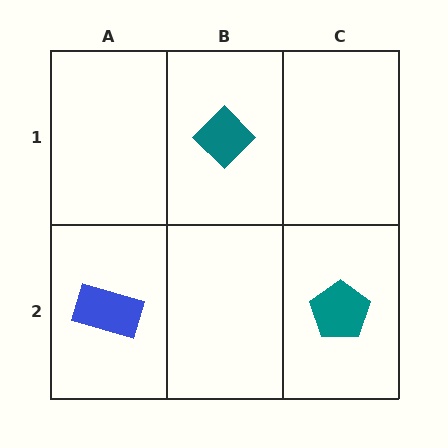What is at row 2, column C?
A teal pentagon.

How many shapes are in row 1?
1 shape.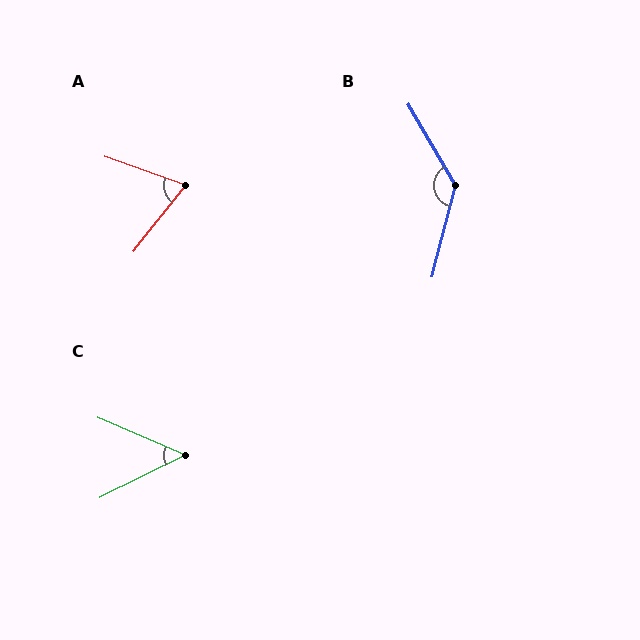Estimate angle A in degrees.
Approximately 72 degrees.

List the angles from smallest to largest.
C (50°), A (72°), B (135°).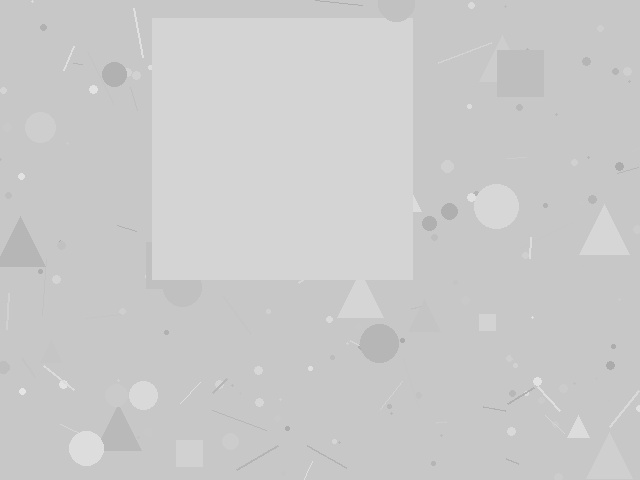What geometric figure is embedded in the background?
A square is embedded in the background.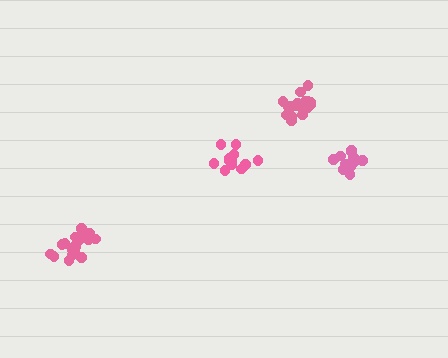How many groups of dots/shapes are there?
There are 4 groups.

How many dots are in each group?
Group 1: 18 dots, Group 2: 12 dots, Group 3: 18 dots, Group 4: 12 dots (60 total).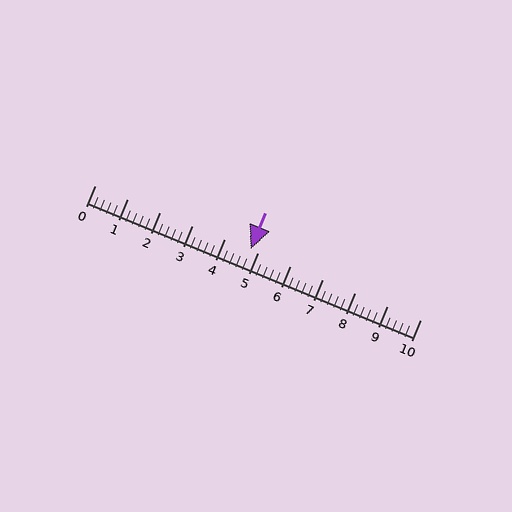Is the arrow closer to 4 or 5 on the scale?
The arrow is closer to 5.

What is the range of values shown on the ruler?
The ruler shows values from 0 to 10.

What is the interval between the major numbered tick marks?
The major tick marks are spaced 1 units apart.